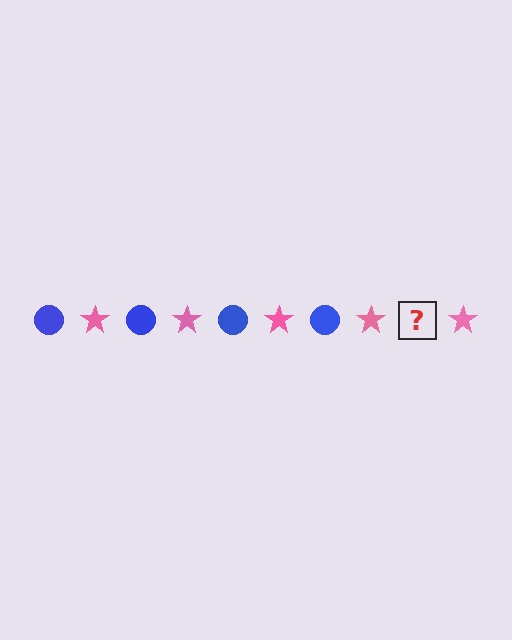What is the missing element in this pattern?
The missing element is a blue circle.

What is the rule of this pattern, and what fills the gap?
The rule is that the pattern alternates between blue circle and pink star. The gap should be filled with a blue circle.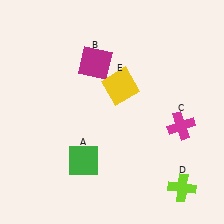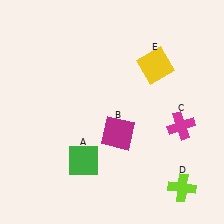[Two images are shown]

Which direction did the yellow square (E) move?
The yellow square (E) moved right.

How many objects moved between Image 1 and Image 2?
2 objects moved between the two images.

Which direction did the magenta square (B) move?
The magenta square (B) moved down.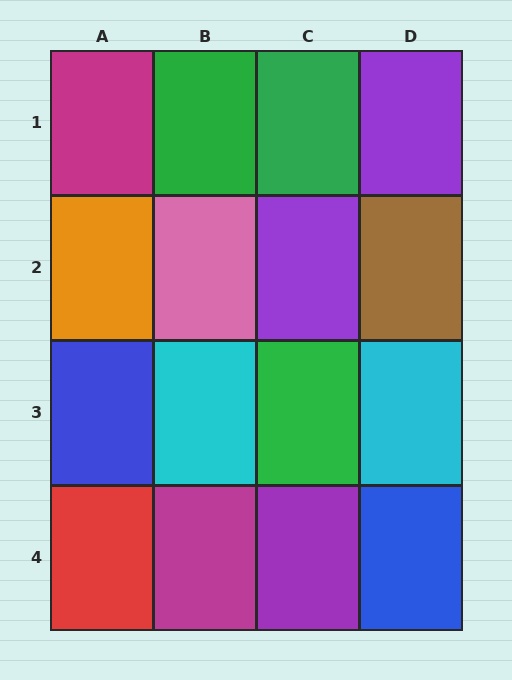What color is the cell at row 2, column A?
Orange.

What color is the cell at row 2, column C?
Purple.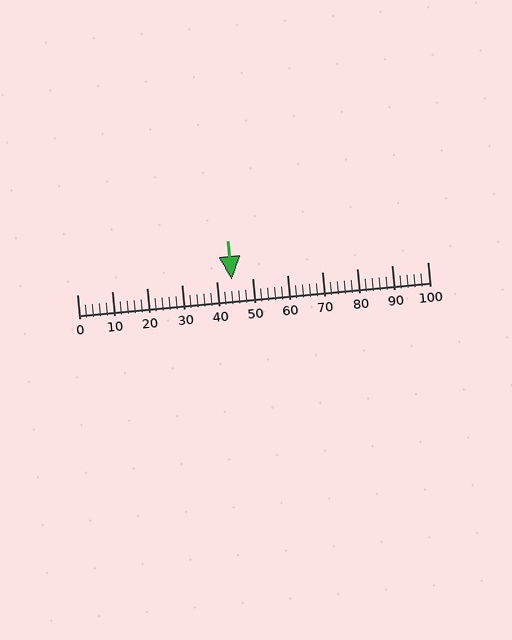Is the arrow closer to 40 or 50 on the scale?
The arrow is closer to 40.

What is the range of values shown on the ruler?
The ruler shows values from 0 to 100.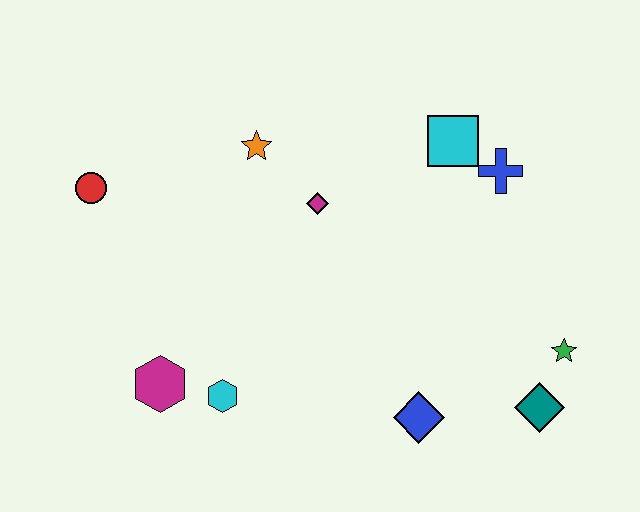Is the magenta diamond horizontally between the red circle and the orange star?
No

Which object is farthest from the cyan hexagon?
The blue cross is farthest from the cyan hexagon.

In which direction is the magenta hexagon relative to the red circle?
The magenta hexagon is below the red circle.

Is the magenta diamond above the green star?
Yes